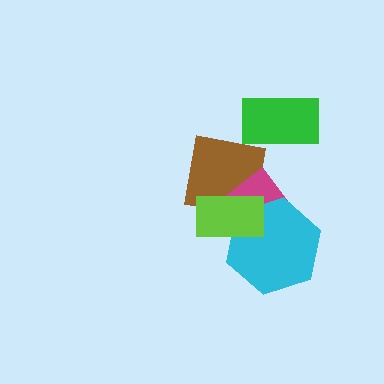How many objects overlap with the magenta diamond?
3 objects overlap with the magenta diamond.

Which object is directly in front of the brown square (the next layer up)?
The magenta diamond is directly in front of the brown square.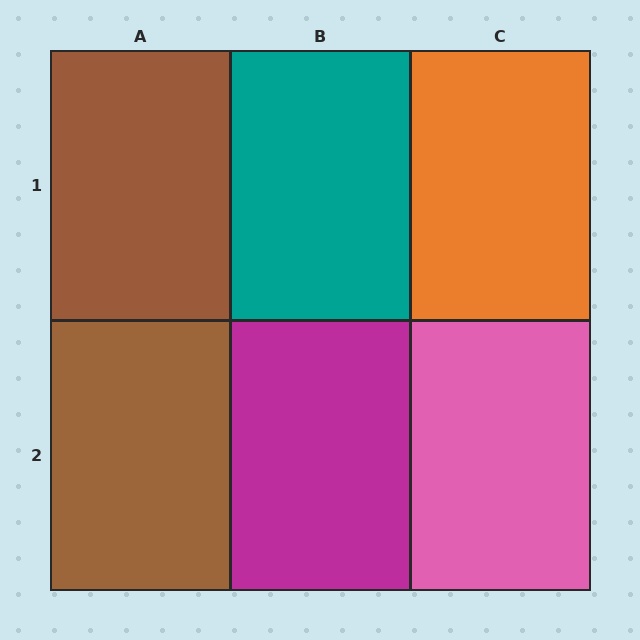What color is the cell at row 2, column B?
Magenta.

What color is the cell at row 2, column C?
Pink.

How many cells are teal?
1 cell is teal.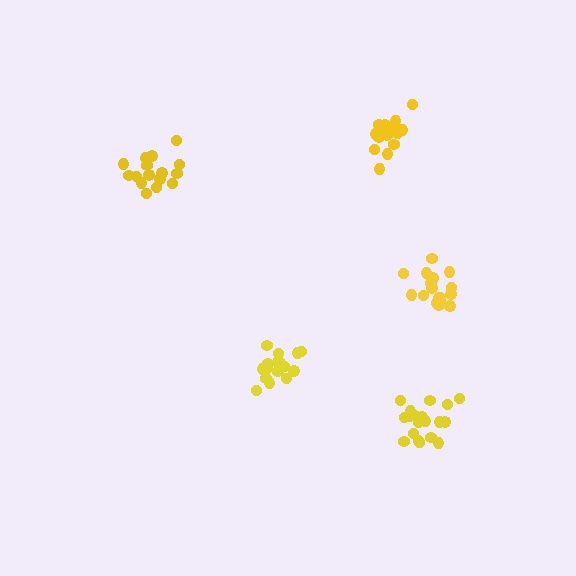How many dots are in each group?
Group 1: 17 dots, Group 2: 16 dots, Group 3: 20 dots, Group 4: 16 dots, Group 5: 20 dots (89 total).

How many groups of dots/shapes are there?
There are 5 groups.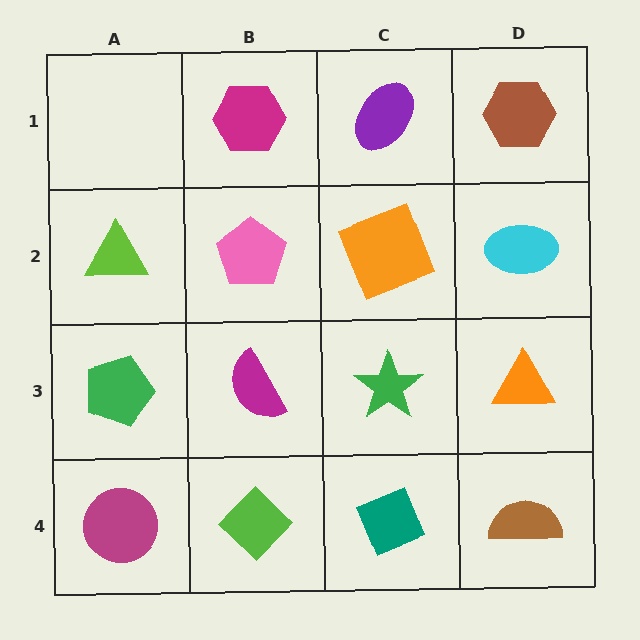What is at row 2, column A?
A lime triangle.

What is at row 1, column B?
A magenta hexagon.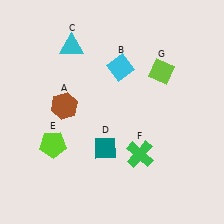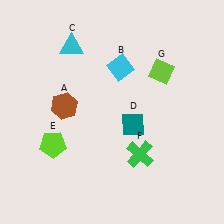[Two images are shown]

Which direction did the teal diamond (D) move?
The teal diamond (D) moved right.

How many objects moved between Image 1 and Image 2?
1 object moved between the two images.